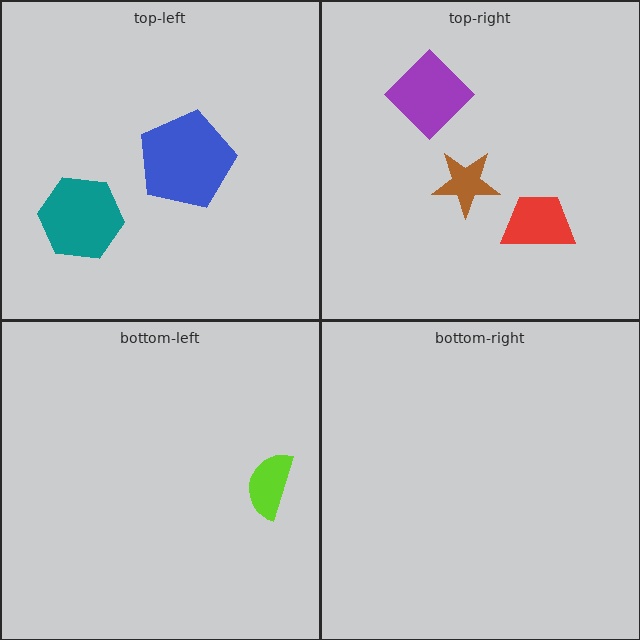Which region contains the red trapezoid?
The top-right region.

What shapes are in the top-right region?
The brown star, the purple diamond, the red trapezoid.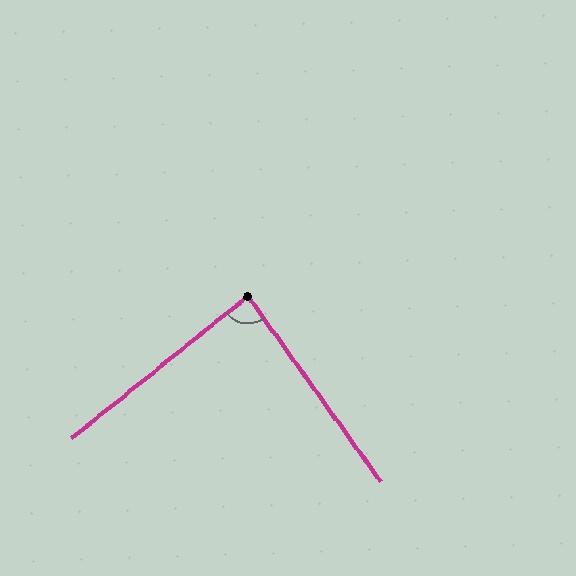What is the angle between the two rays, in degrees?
Approximately 87 degrees.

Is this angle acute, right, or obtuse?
It is approximately a right angle.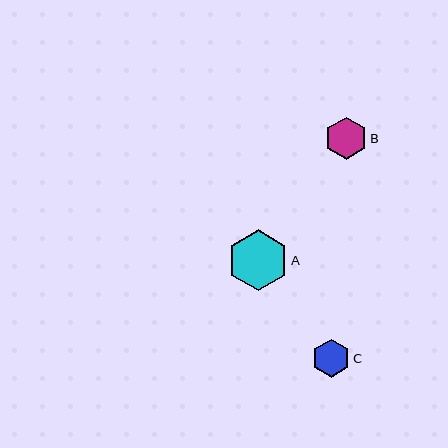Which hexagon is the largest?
Hexagon A is the largest with a size of approximately 60 pixels.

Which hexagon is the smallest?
Hexagon C is the smallest with a size of approximately 38 pixels.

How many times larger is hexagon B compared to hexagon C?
Hexagon B is approximately 1.1 times the size of hexagon C.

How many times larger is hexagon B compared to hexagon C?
Hexagon B is approximately 1.1 times the size of hexagon C.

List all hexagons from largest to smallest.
From largest to smallest: A, B, C.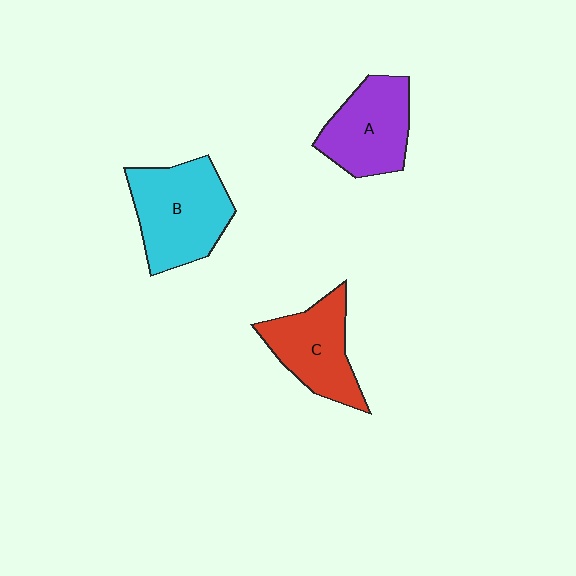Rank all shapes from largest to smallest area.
From largest to smallest: B (cyan), A (purple), C (red).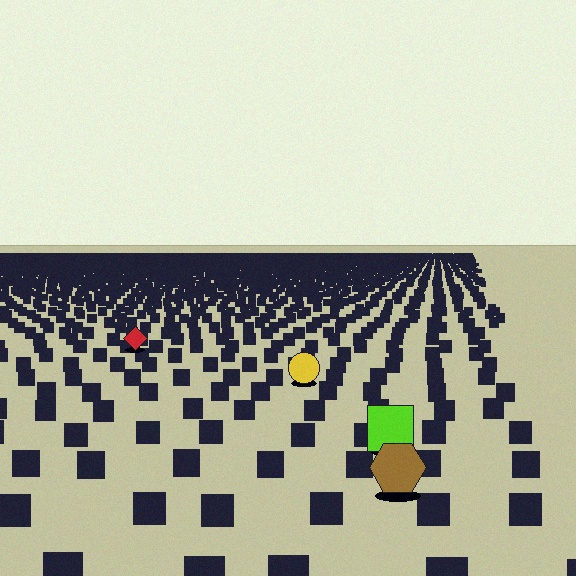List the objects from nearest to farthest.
From nearest to farthest: the brown hexagon, the lime square, the yellow circle, the red diamond.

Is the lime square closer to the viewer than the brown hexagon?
No. The brown hexagon is closer — you can tell from the texture gradient: the ground texture is coarser near it.